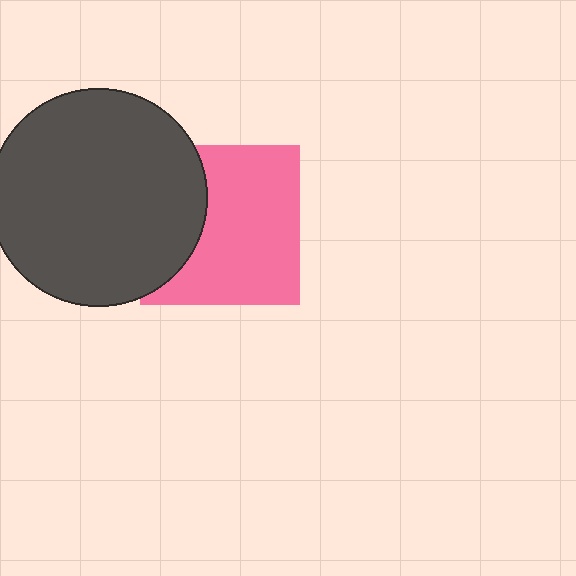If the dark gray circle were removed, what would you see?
You would see the complete pink square.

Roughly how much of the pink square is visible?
Most of it is visible (roughly 67%).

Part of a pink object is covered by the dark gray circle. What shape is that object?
It is a square.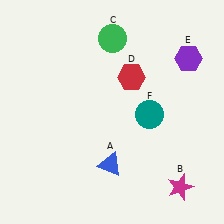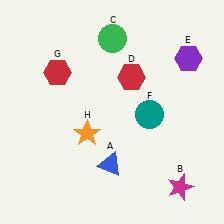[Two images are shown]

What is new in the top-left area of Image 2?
A red hexagon (G) was added in the top-left area of Image 2.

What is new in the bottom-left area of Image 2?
An orange star (H) was added in the bottom-left area of Image 2.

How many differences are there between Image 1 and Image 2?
There are 2 differences between the two images.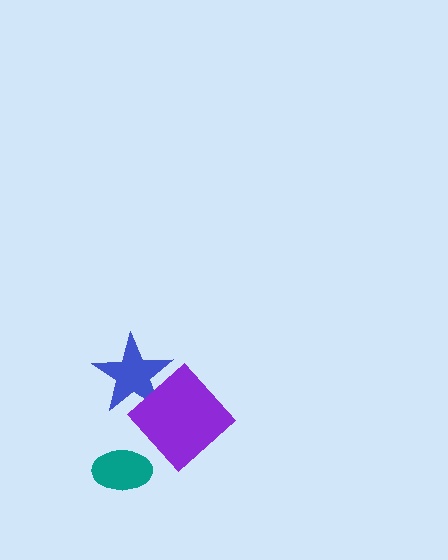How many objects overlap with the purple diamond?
1 object overlaps with the purple diamond.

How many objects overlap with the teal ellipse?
0 objects overlap with the teal ellipse.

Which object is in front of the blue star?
The purple diamond is in front of the blue star.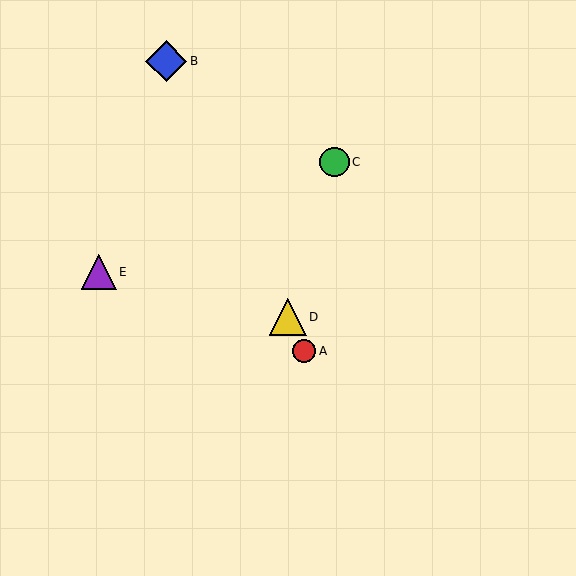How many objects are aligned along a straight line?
3 objects (A, B, D) are aligned along a straight line.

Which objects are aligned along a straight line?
Objects A, B, D are aligned along a straight line.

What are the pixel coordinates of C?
Object C is at (335, 162).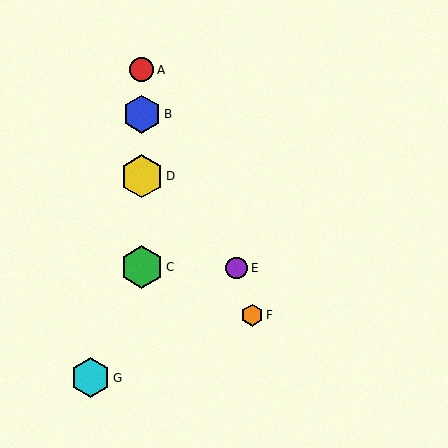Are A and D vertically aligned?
Yes, both are at x≈142.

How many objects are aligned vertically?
4 objects (A, B, C, D) are aligned vertically.